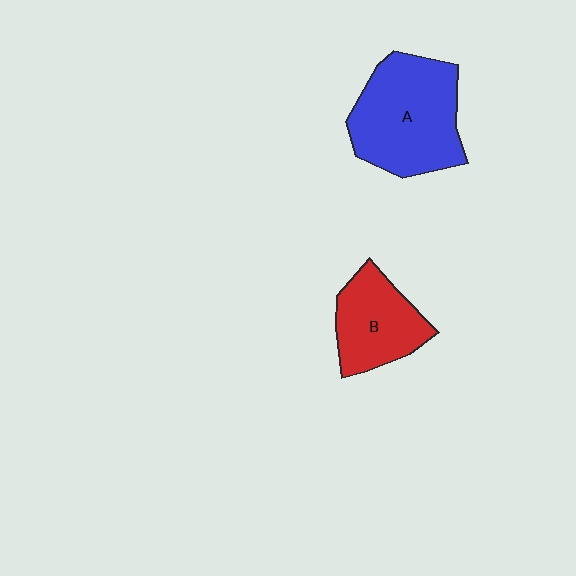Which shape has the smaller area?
Shape B (red).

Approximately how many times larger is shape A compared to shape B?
Approximately 1.6 times.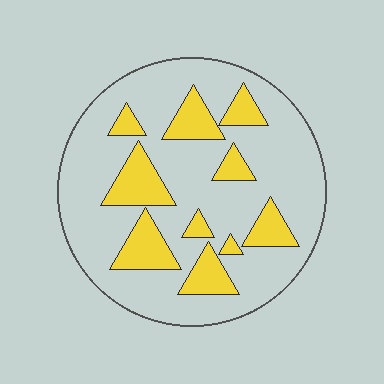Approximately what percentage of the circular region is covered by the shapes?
Approximately 25%.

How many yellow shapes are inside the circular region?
10.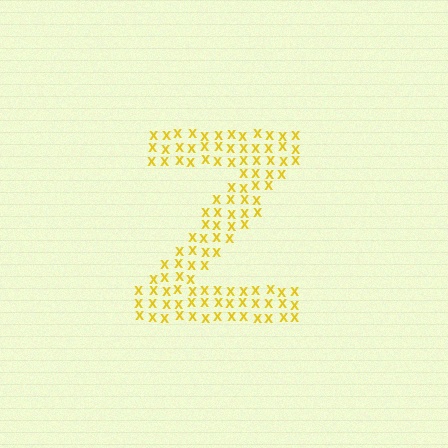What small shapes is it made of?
It is made of small letter X's.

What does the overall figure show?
The overall figure shows the letter Z.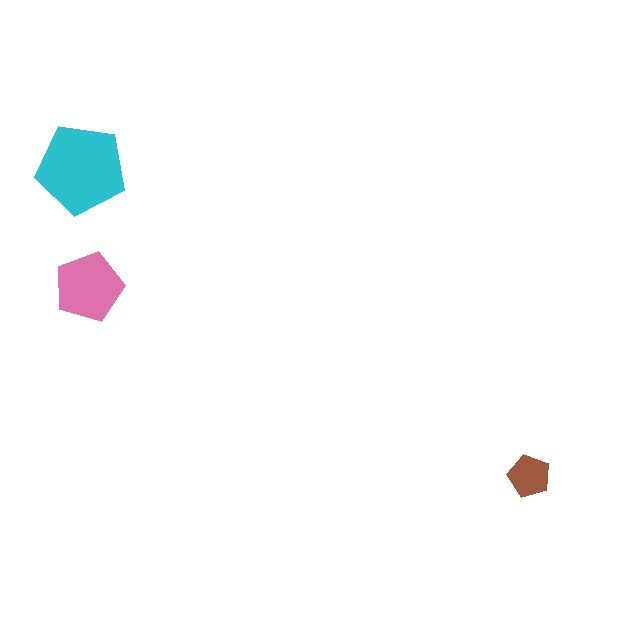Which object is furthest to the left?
The cyan pentagon is leftmost.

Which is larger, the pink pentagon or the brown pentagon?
The pink one.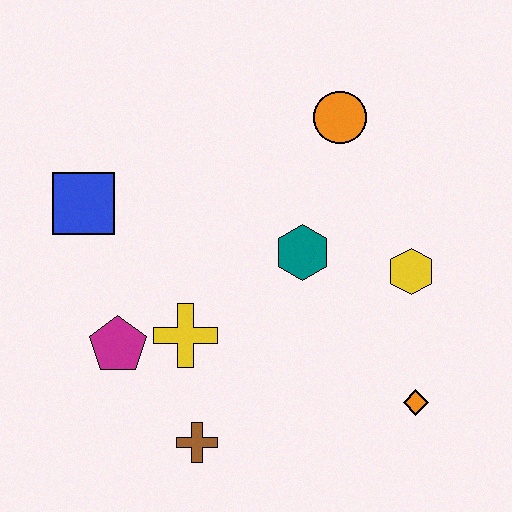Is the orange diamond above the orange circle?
No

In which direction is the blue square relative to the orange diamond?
The blue square is to the left of the orange diamond.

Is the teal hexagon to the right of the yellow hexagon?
No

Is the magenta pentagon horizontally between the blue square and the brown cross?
Yes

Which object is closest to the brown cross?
The yellow cross is closest to the brown cross.